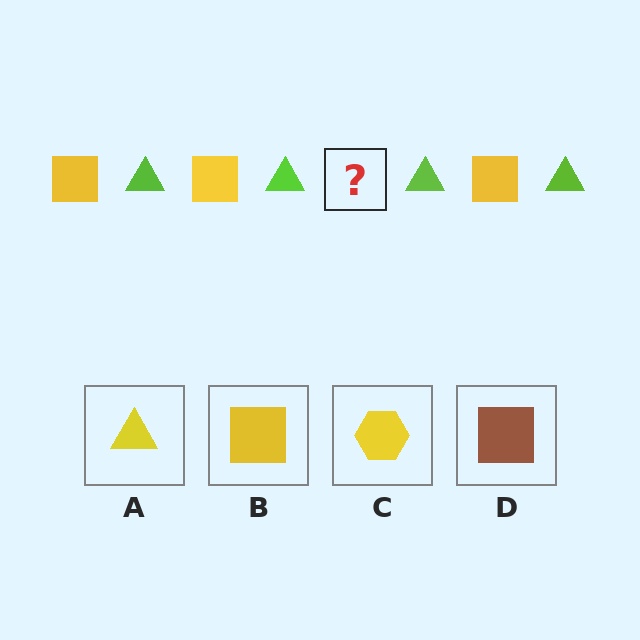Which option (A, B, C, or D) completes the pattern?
B.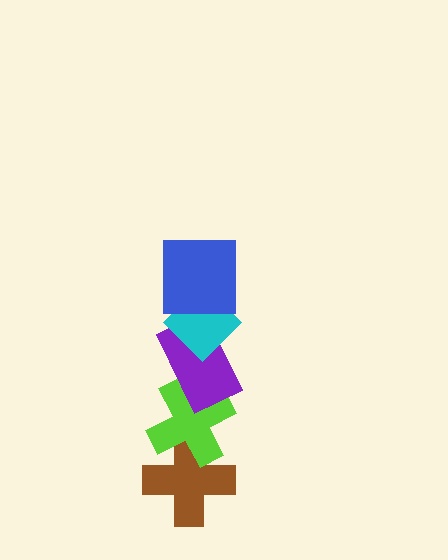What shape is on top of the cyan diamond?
The blue square is on top of the cyan diamond.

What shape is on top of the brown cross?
The lime cross is on top of the brown cross.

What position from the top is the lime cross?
The lime cross is 4th from the top.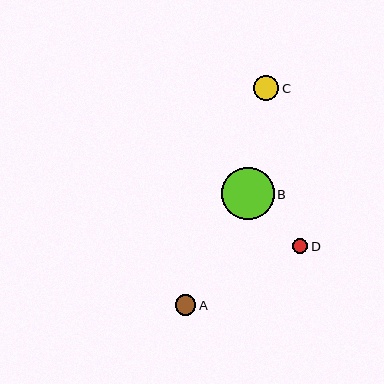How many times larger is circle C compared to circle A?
Circle C is approximately 1.2 times the size of circle A.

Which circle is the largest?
Circle B is the largest with a size of approximately 52 pixels.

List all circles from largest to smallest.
From largest to smallest: B, C, A, D.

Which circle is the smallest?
Circle D is the smallest with a size of approximately 15 pixels.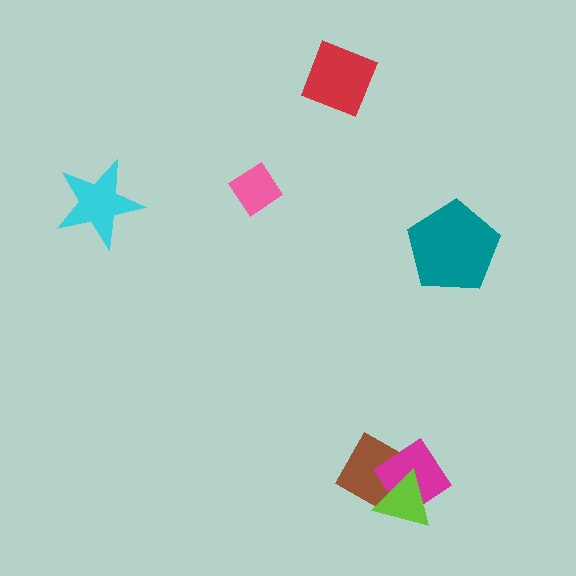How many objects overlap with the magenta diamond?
2 objects overlap with the magenta diamond.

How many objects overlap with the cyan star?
0 objects overlap with the cyan star.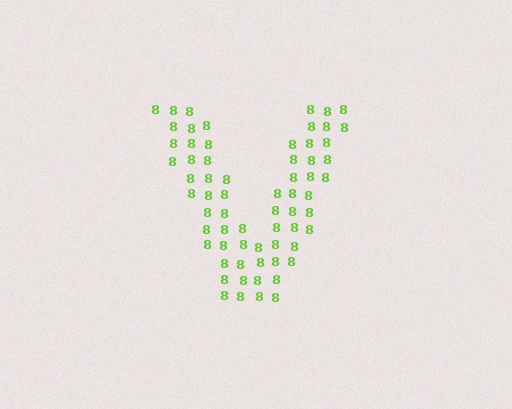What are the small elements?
The small elements are digit 8's.